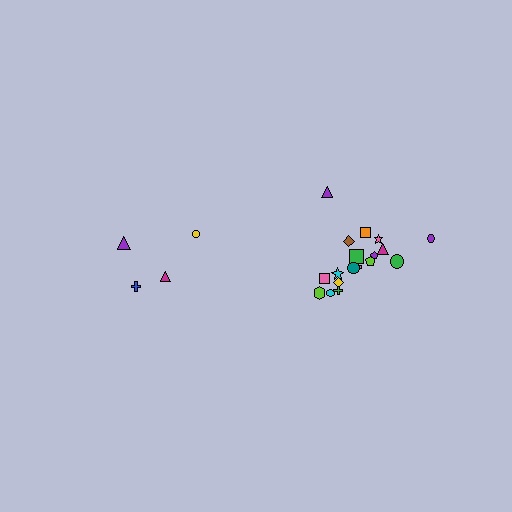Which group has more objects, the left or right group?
The right group.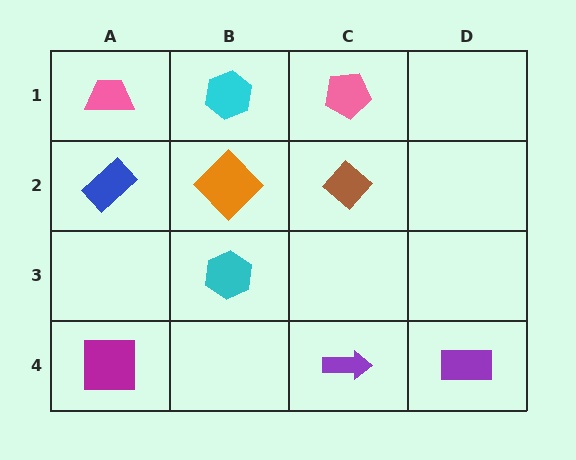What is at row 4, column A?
A magenta square.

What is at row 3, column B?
A cyan hexagon.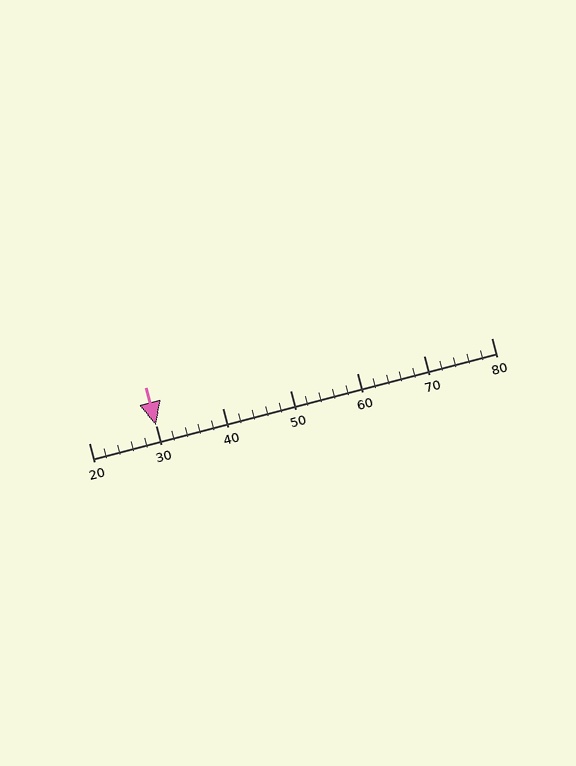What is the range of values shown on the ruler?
The ruler shows values from 20 to 80.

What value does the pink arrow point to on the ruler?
The pink arrow points to approximately 30.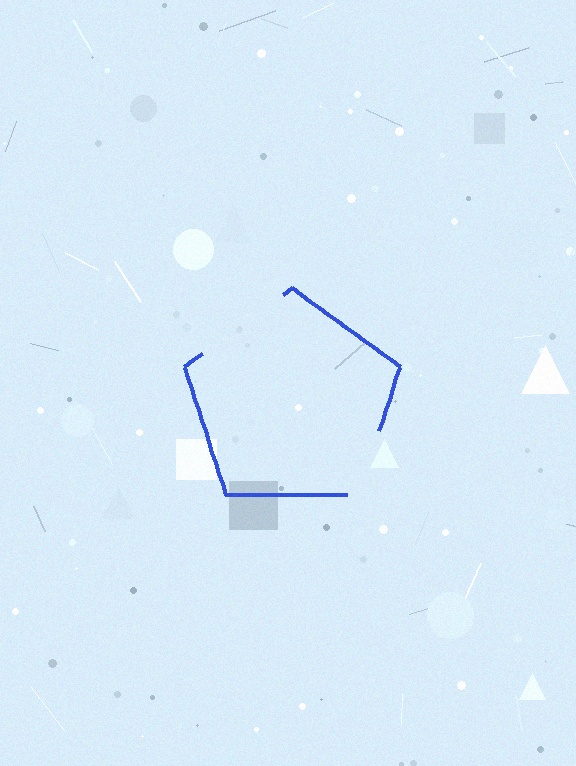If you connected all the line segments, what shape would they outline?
They would outline a pentagon.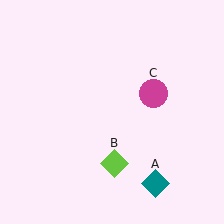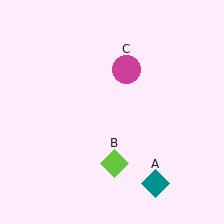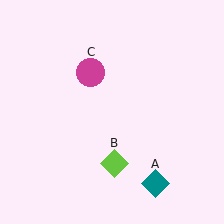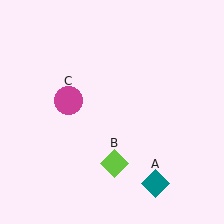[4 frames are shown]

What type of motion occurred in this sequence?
The magenta circle (object C) rotated counterclockwise around the center of the scene.